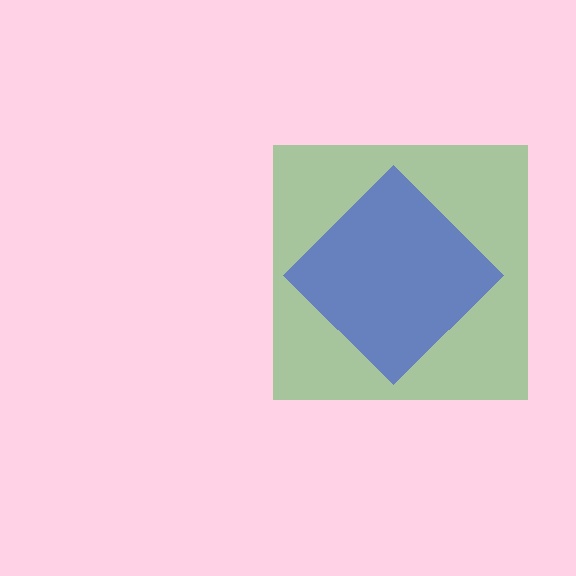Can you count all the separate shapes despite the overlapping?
Yes, there are 2 separate shapes.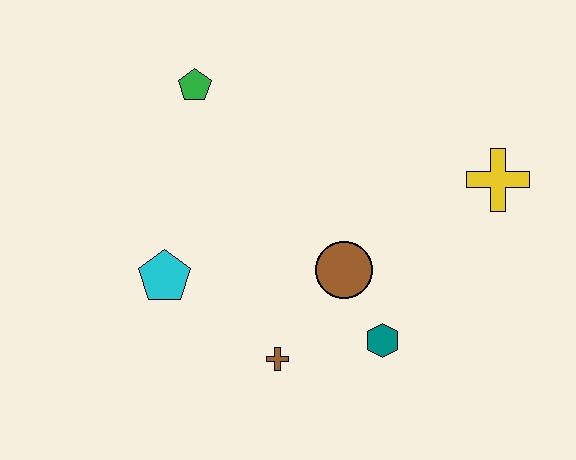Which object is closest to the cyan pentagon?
The brown cross is closest to the cyan pentagon.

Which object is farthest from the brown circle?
The green pentagon is farthest from the brown circle.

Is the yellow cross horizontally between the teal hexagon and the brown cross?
No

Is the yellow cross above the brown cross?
Yes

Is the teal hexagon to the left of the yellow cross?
Yes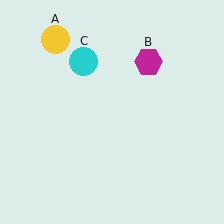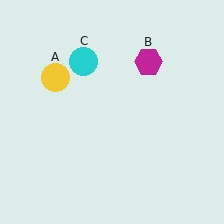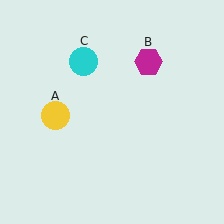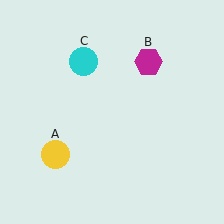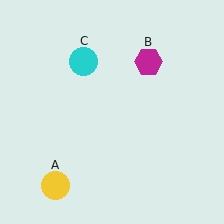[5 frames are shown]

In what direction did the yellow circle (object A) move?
The yellow circle (object A) moved down.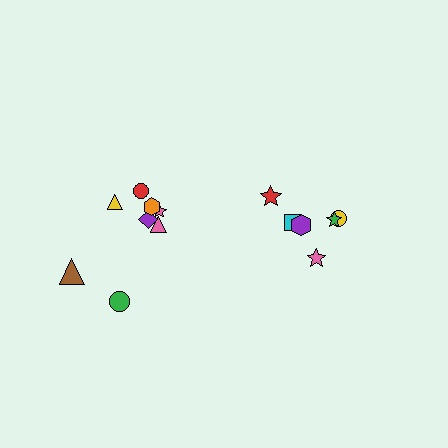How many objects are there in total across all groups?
There are 14 objects.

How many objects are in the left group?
There are 8 objects.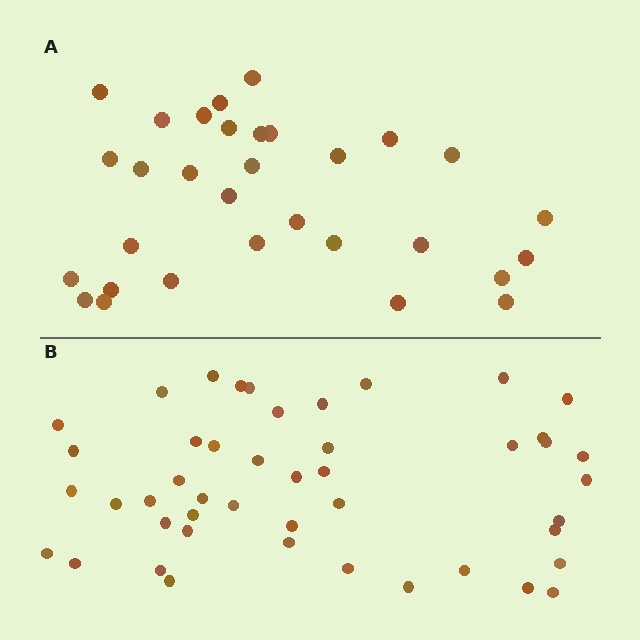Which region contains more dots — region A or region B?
Region B (the bottom region) has more dots.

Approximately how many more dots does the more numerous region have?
Region B has approximately 15 more dots than region A.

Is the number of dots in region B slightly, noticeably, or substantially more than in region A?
Region B has substantially more. The ratio is roughly 1.5 to 1.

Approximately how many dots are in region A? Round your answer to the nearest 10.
About 30 dots. (The exact count is 31, which rounds to 30.)